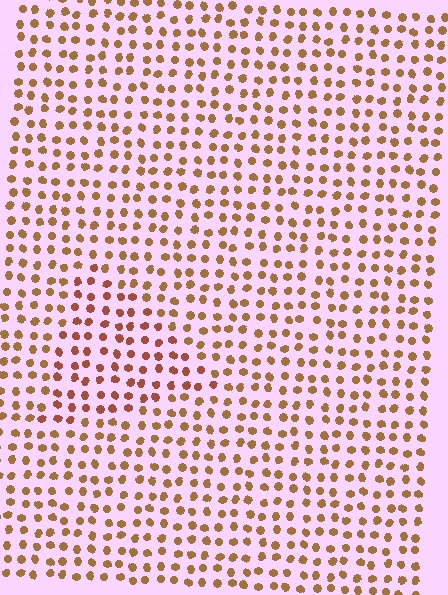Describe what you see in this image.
The image is filled with small brown elements in a uniform arrangement. A triangle-shaped region is visible where the elements are tinted to a slightly different hue, forming a subtle color boundary.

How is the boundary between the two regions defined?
The boundary is defined purely by a slight shift in hue (about 21 degrees). Spacing, size, and orientation are identical on both sides.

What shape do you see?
I see a triangle.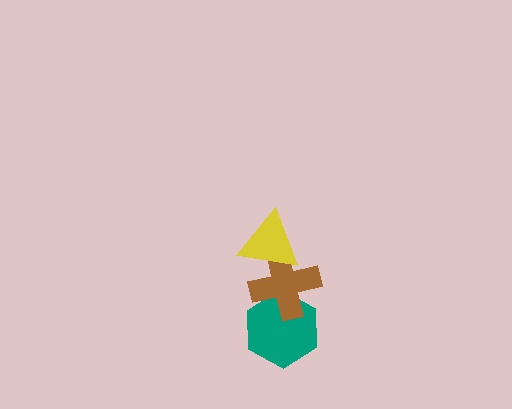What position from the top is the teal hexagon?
The teal hexagon is 3rd from the top.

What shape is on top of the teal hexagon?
The brown cross is on top of the teal hexagon.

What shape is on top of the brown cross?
The yellow triangle is on top of the brown cross.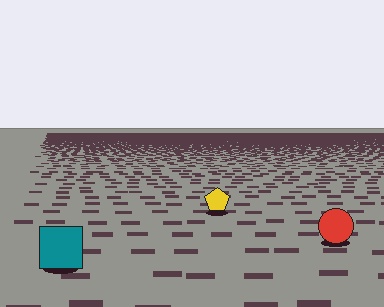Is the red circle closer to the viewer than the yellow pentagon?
Yes. The red circle is closer — you can tell from the texture gradient: the ground texture is coarser near it.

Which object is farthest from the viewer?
The yellow pentagon is farthest from the viewer. It appears smaller and the ground texture around it is denser.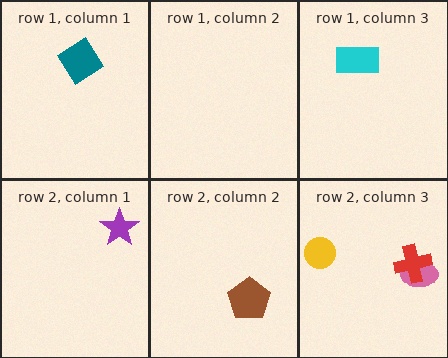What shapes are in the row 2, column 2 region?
The brown pentagon.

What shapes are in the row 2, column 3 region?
The pink ellipse, the red cross, the yellow circle.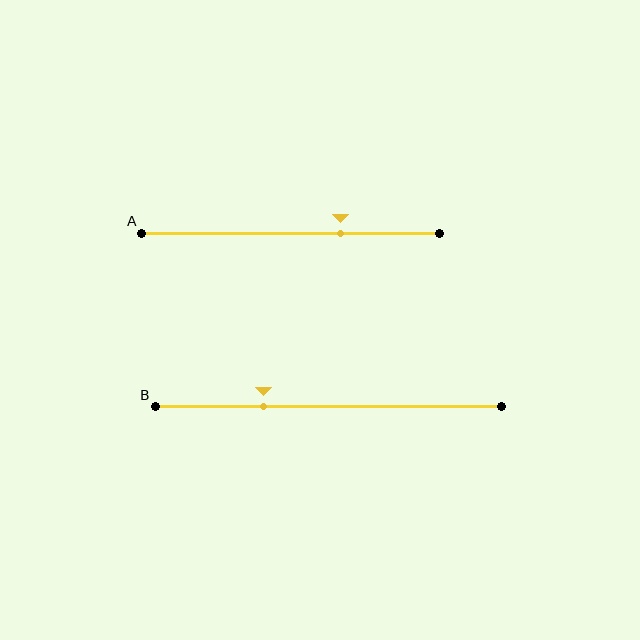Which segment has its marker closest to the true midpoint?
Segment A has its marker closest to the true midpoint.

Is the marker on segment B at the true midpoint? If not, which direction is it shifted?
No, the marker on segment B is shifted to the left by about 19% of the segment length.